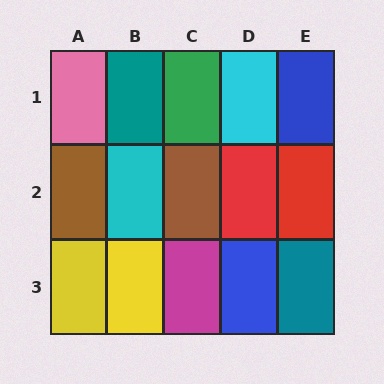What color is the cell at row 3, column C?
Magenta.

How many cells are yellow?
2 cells are yellow.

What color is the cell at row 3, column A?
Yellow.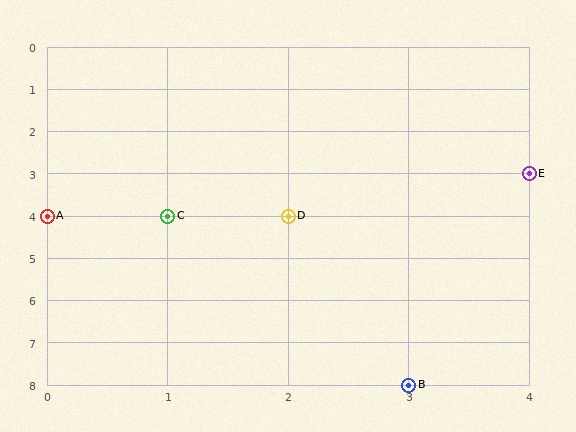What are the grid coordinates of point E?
Point E is at grid coordinates (4, 3).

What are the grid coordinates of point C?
Point C is at grid coordinates (1, 4).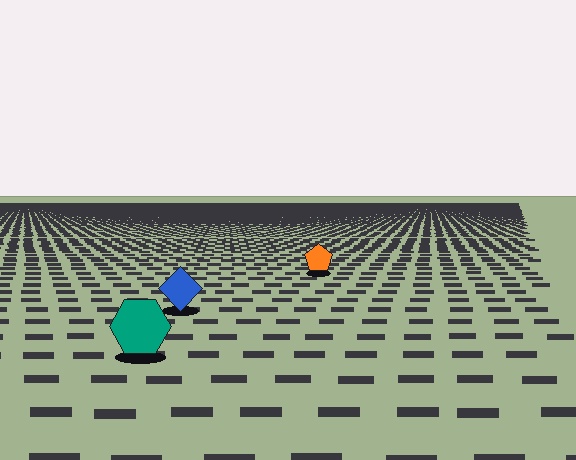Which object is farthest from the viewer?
The orange pentagon is farthest from the viewer. It appears smaller and the ground texture around it is denser.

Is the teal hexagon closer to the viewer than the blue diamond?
Yes. The teal hexagon is closer — you can tell from the texture gradient: the ground texture is coarser near it.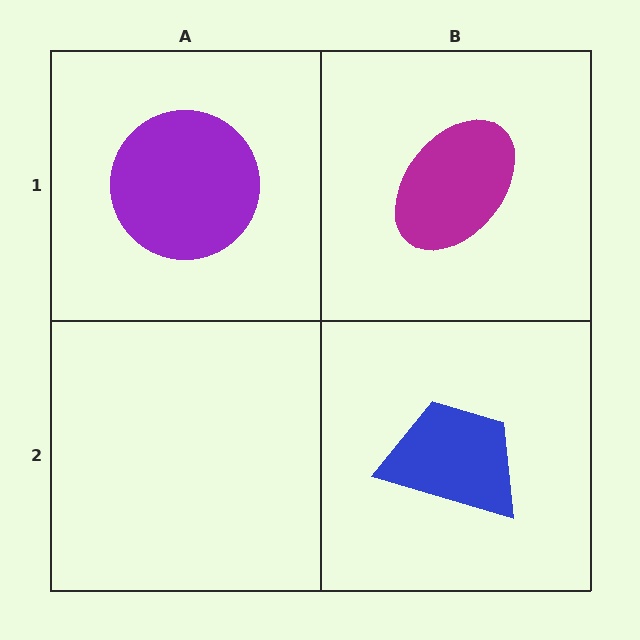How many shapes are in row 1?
2 shapes.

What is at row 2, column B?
A blue trapezoid.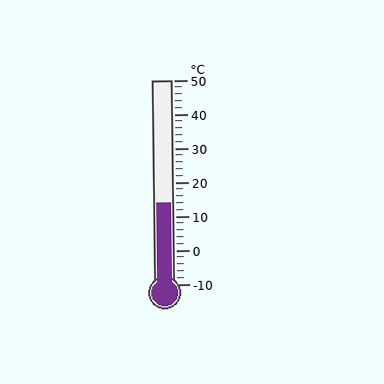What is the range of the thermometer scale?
The thermometer scale ranges from -10°C to 50°C.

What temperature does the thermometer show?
The thermometer shows approximately 14°C.